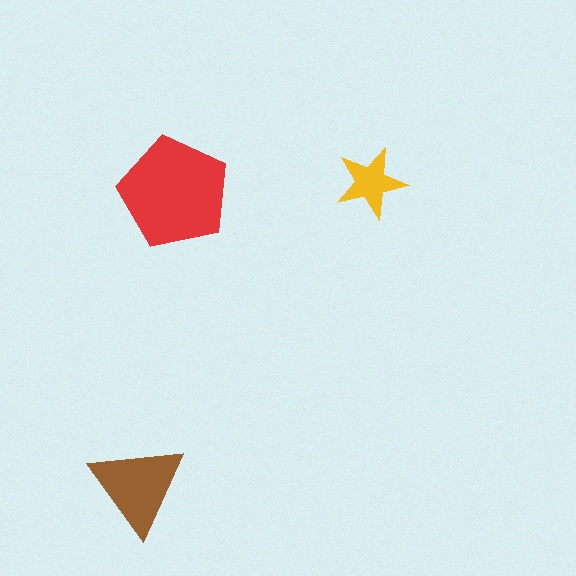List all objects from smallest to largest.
The yellow star, the brown triangle, the red pentagon.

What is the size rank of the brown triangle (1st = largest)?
2nd.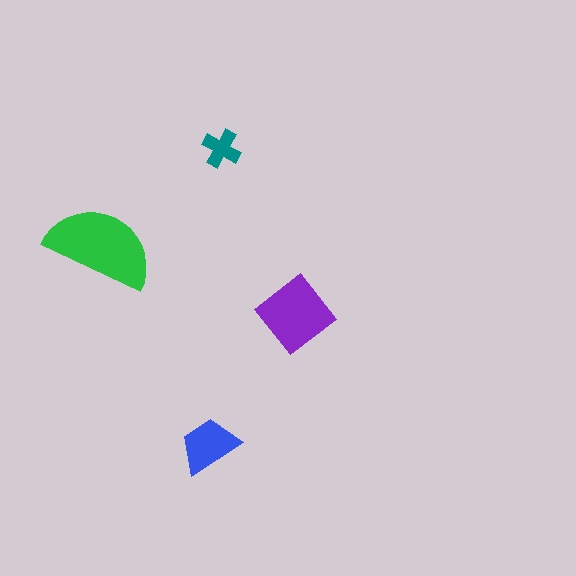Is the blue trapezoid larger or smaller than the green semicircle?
Smaller.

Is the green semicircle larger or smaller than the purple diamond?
Larger.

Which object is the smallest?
The teal cross.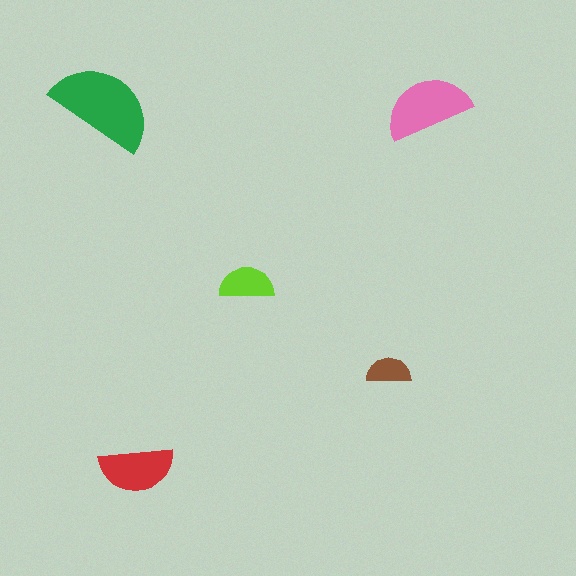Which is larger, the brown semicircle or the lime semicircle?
The lime one.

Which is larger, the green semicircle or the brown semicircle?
The green one.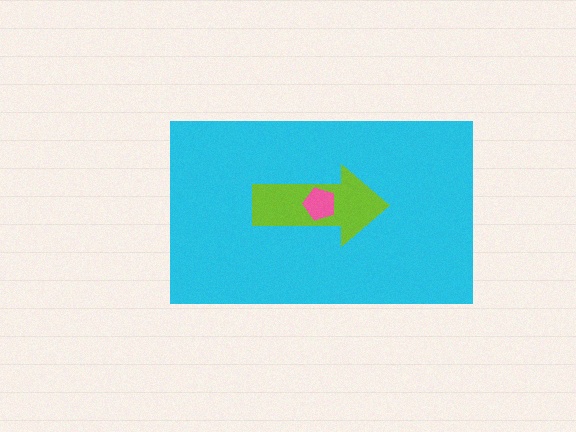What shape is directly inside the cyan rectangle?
The lime arrow.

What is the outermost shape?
The cyan rectangle.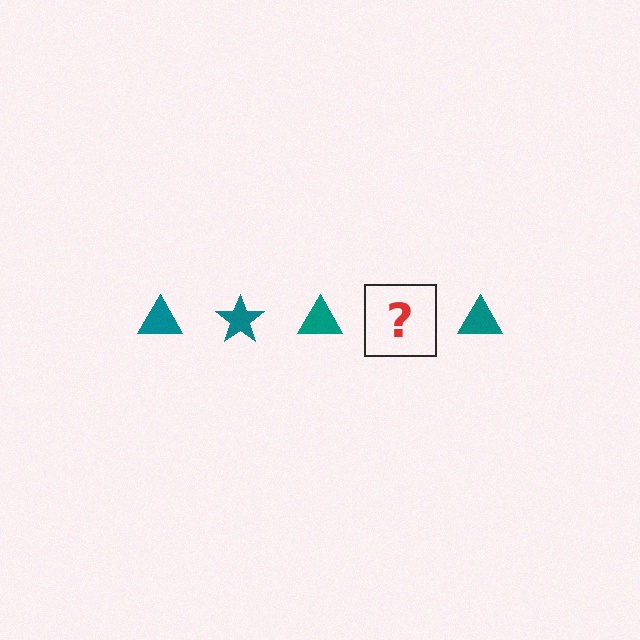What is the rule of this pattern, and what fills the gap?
The rule is that the pattern cycles through triangle, star shapes in teal. The gap should be filled with a teal star.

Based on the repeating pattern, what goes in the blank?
The blank should be a teal star.